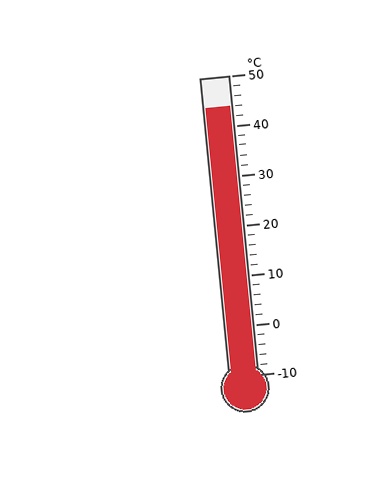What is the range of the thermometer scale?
The thermometer scale ranges from -10°C to 50°C.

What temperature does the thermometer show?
The thermometer shows approximately 44°C.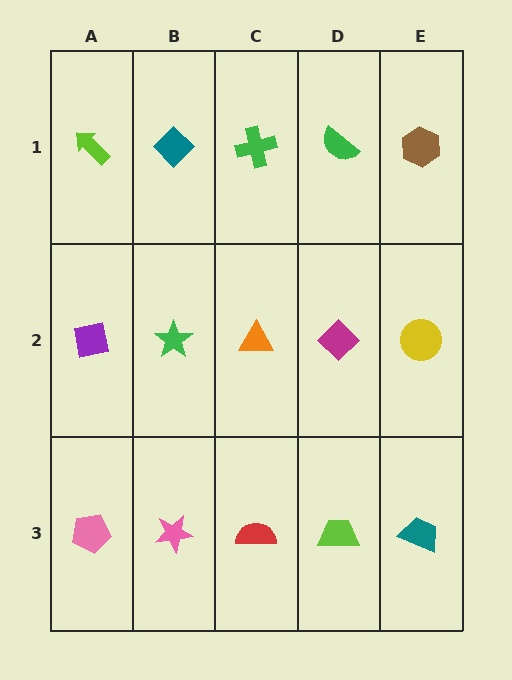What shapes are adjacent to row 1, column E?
A yellow circle (row 2, column E), a green semicircle (row 1, column D).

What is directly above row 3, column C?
An orange triangle.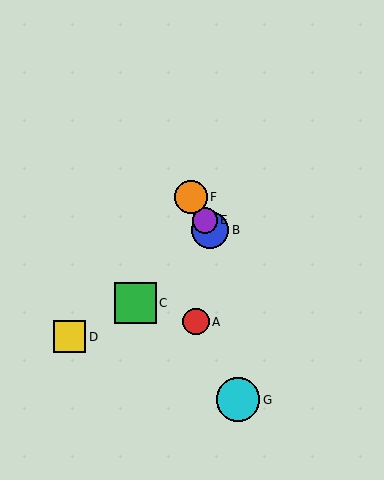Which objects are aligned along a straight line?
Objects B, E, F are aligned along a straight line.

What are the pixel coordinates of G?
Object G is at (238, 400).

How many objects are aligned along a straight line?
3 objects (B, E, F) are aligned along a straight line.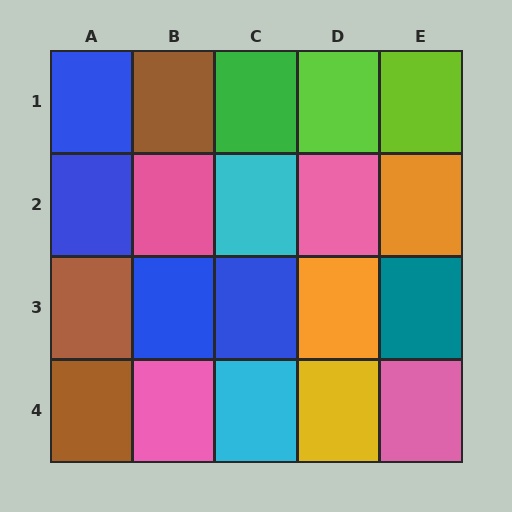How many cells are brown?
3 cells are brown.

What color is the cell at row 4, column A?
Brown.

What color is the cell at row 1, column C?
Green.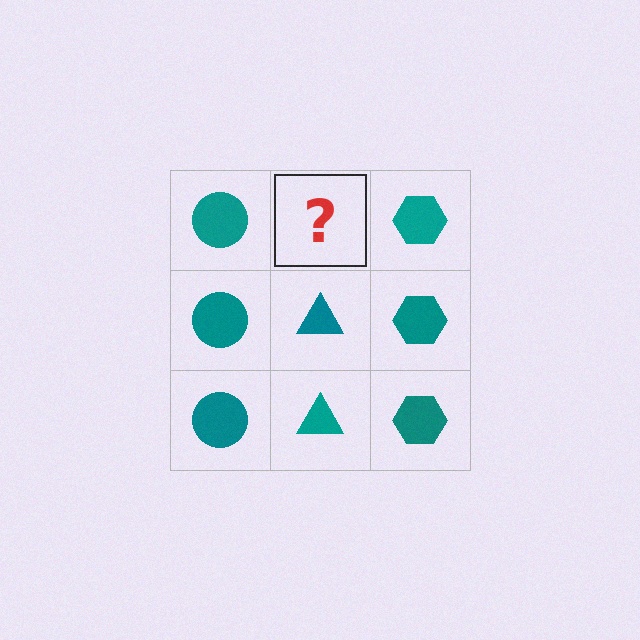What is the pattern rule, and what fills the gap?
The rule is that each column has a consistent shape. The gap should be filled with a teal triangle.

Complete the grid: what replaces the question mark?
The question mark should be replaced with a teal triangle.